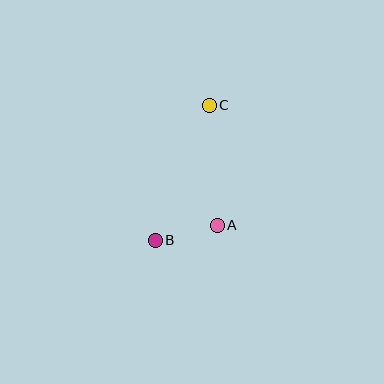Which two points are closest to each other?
Points A and B are closest to each other.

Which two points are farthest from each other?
Points B and C are farthest from each other.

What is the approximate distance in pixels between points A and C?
The distance between A and C is approximately 120 pixels.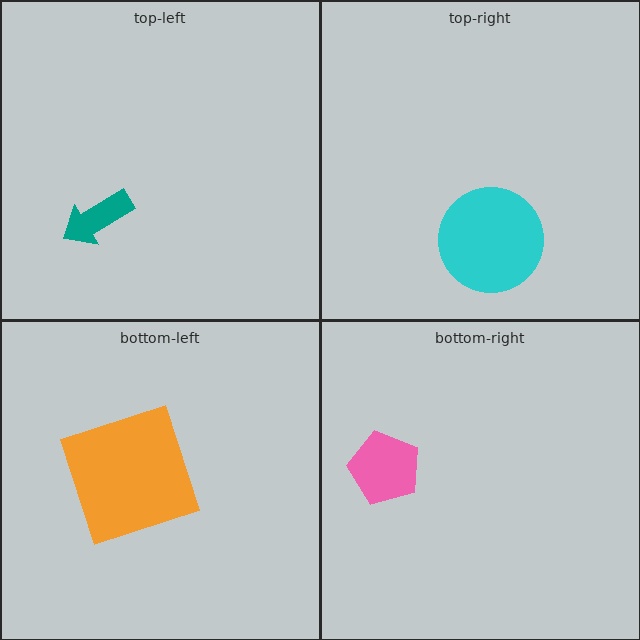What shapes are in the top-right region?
The cyan circle.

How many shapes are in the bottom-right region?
1.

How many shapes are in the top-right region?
1.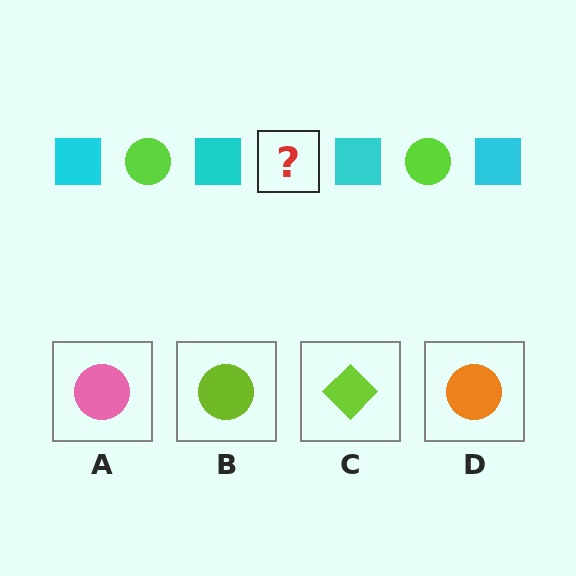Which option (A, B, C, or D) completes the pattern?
B.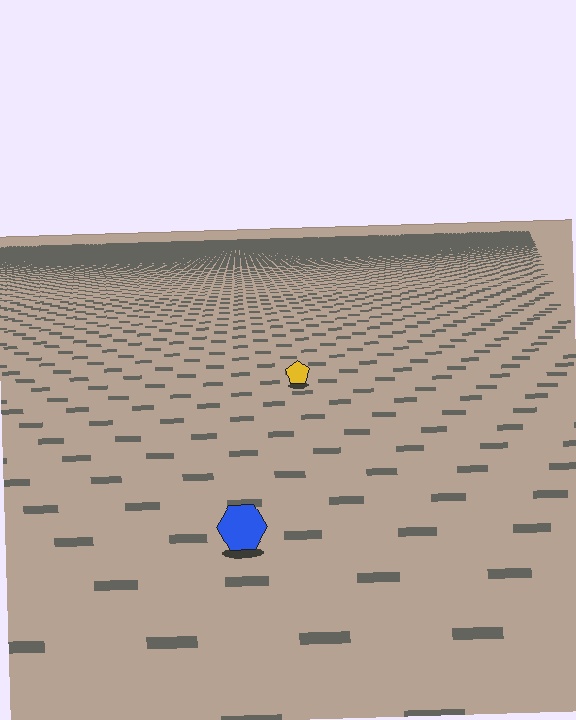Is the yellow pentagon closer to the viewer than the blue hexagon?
No. The blue hexagon is closer — you can tell from the texture gradient: the ground texture is coarser near it.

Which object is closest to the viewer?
The blue hexagon is closest. The texture marks near it are larger and more spread out.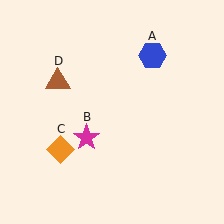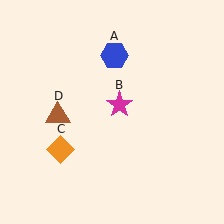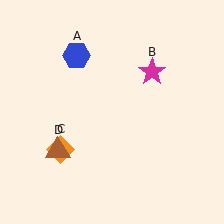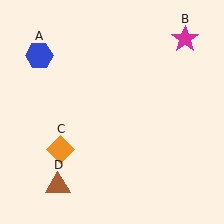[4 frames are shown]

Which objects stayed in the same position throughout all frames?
Orange diamond (object C) remained stationary.